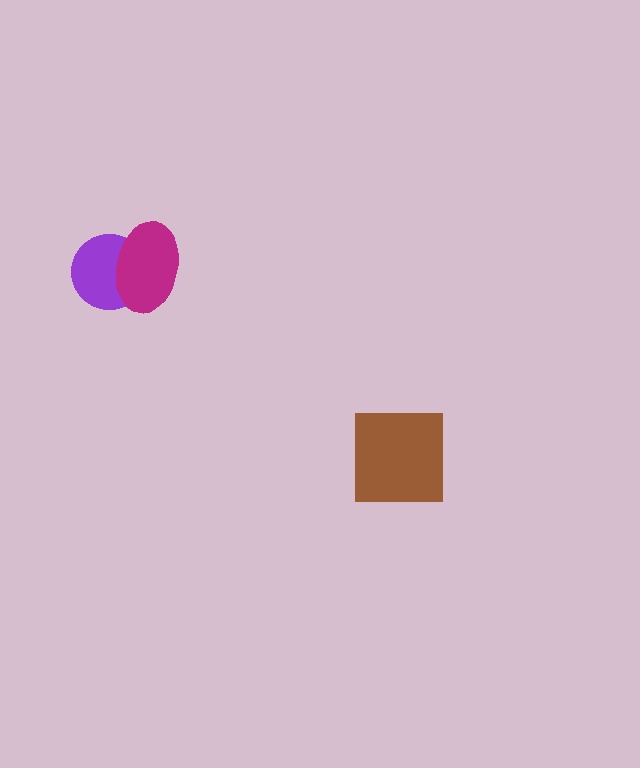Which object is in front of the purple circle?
The magenta ellipse is in front of the purple circle.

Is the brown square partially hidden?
No, no other shape covers it.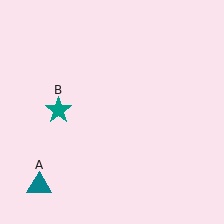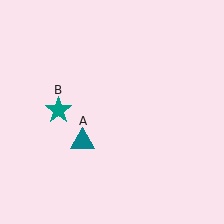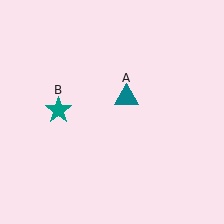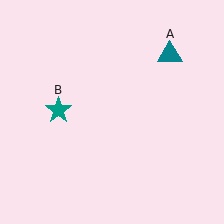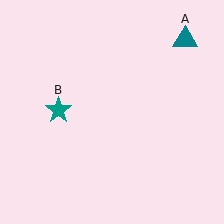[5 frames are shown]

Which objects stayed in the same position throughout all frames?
Teal star (object B) remained stationary.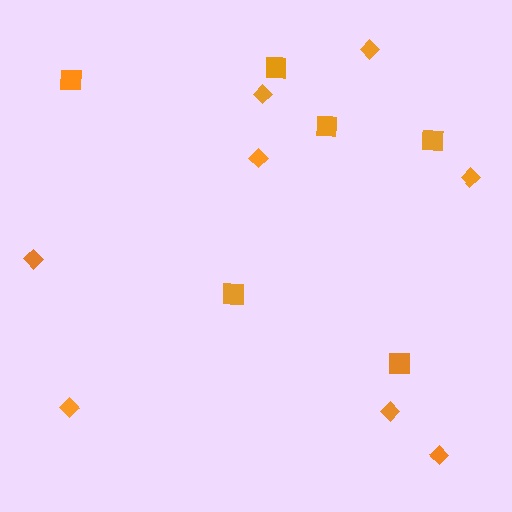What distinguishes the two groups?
There are 2 groups: one group of squares (6) and one group of diamonds (8).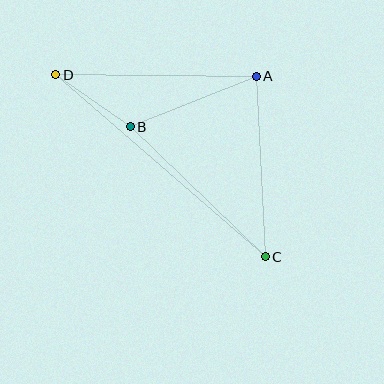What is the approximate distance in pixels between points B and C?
The distance between B and C is approximately 188 pixels.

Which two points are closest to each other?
Points B and D are closest to each other.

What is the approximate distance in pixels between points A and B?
The distance between A and B is approximately 136 pixels.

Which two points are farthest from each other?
Points C and D are farthest from each other.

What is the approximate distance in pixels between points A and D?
The distance between A and D is approximately 200 pixels.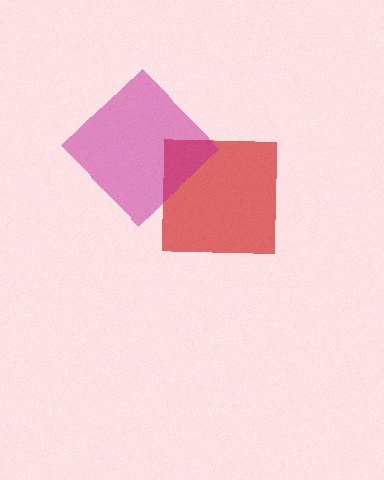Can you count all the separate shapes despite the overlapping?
Yes, there are 2 separate shapes.